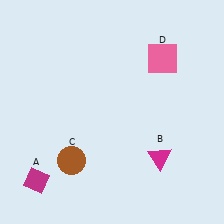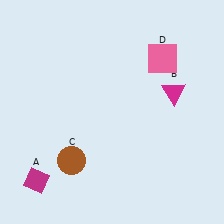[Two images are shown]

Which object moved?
The magenta triangle (B) moved up.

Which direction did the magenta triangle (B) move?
The magenta triangle (B) moved up.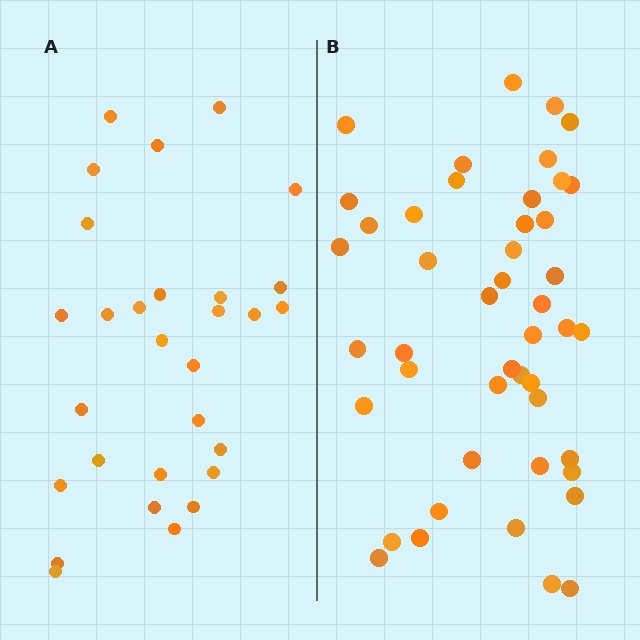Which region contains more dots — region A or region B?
Region B (the right region) has more dots.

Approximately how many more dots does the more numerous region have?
Region B has approximately 15 more dots than region A.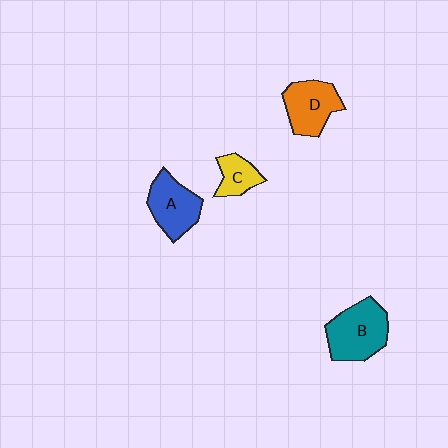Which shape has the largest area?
Shape B (teal).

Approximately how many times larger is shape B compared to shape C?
Approximately 2.0 times.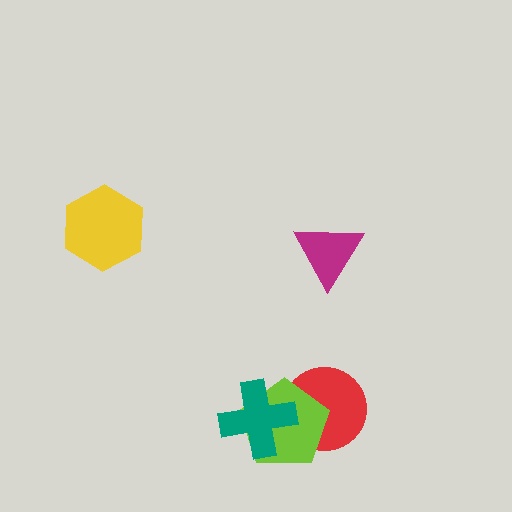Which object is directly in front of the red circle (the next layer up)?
The lime pentagon is directly in front of the red circle.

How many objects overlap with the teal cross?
2 objects overlap with the teal cross.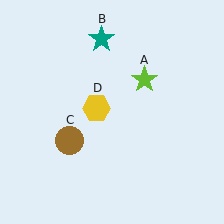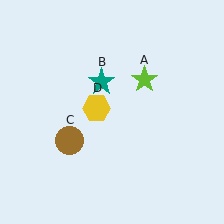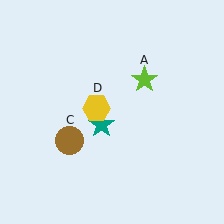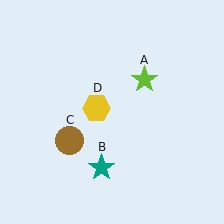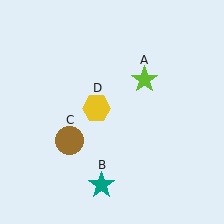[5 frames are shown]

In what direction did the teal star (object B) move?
The teal star (object B) moved down.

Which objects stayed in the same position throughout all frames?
Lime star (object A) and brown circle (object C) and yellow hexagon (object D) remained stationary.